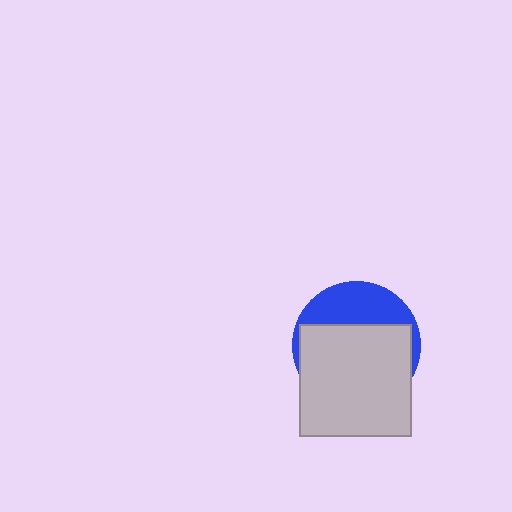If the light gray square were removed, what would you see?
You would see the complete blue circle.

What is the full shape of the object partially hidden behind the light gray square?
The partially hidden object is a blue circle.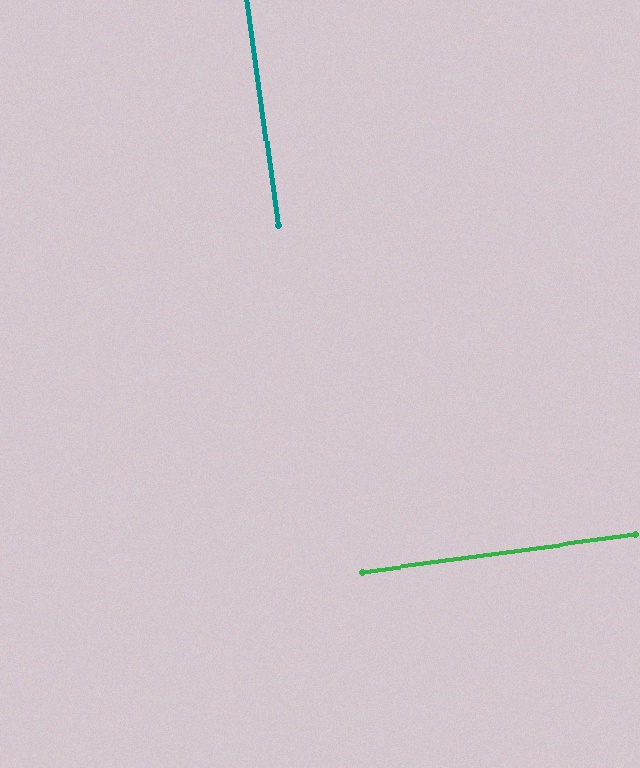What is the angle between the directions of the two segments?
Approximately 90 degrees.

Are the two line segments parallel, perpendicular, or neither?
Perpendicular — they meet at approximately 90°.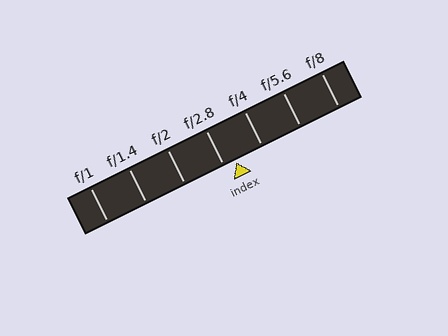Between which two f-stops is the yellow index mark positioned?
The index mark is between f/2.8 and f/4.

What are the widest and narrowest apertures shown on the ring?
The widest aperture shown is f/1 and the narrowest is f/8.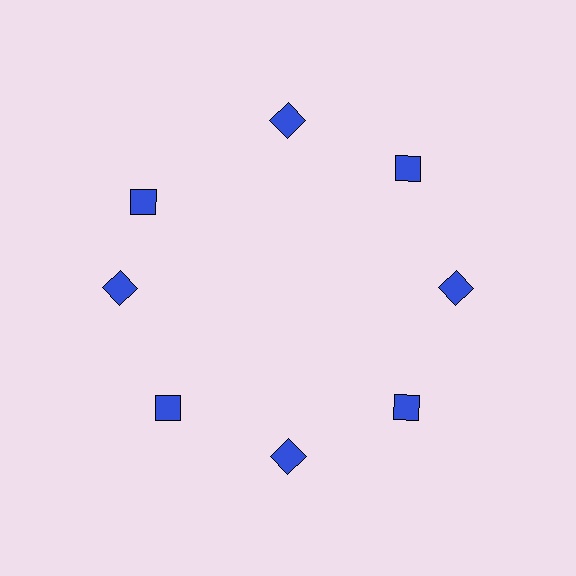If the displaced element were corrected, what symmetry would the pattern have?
It would have 8-fold rotational symmetry — the pattern would map onto itself every 45 degrees.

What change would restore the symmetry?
The symmetry would be restored by rotating it back into even spacing with its neighbors so that all 8 squares sit at equal angles and equal distance from the center.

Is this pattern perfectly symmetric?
No. The 8 blue squares are arranged in a ring, but one element near the 10 o'clock position is rotated out of alignment along the ring, breaking the 8-fold rotational symmetry.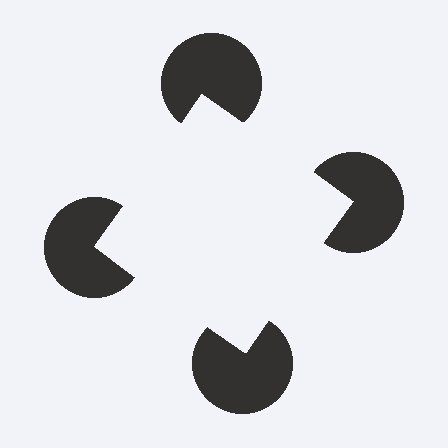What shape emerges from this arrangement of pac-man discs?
An illusory square — its edges are inferred from the aligned wedge cuts in the pac-man discs, not physically drawn.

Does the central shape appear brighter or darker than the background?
It typically appears slightly brighter than the background, even though no actual brightness change is drawn.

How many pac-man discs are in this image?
There are 4 — one at each vertex of the illusory square.